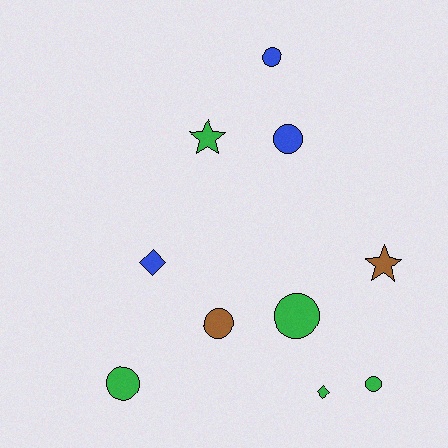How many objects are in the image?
There are 10 objects.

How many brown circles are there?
There is 1 brown circle.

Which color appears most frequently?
Green, with 5 objects.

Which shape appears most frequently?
Circle, with 6 objects.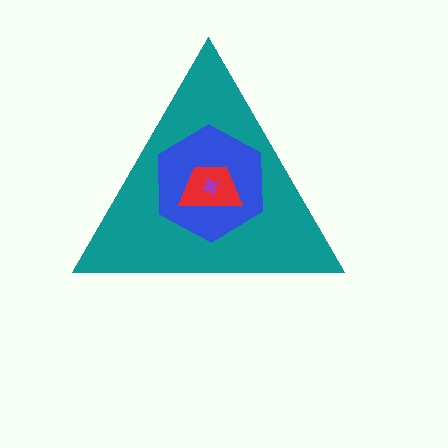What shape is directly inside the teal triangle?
The blue hexagon.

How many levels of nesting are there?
4.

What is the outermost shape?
The teal triangle.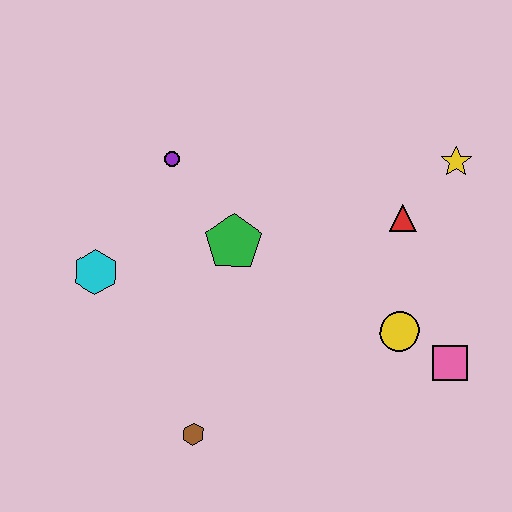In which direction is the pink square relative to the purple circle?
The pink square is to the right of the purple circle.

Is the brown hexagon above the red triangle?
No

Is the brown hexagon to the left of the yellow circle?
Yes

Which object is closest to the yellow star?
The red triangle is closest to the yellow star.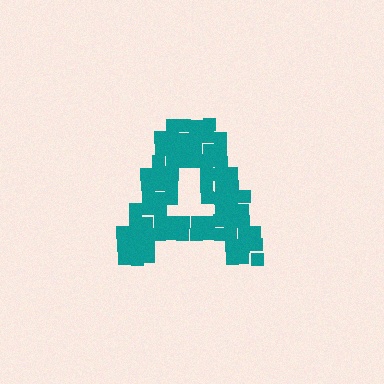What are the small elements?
The small elements are squares.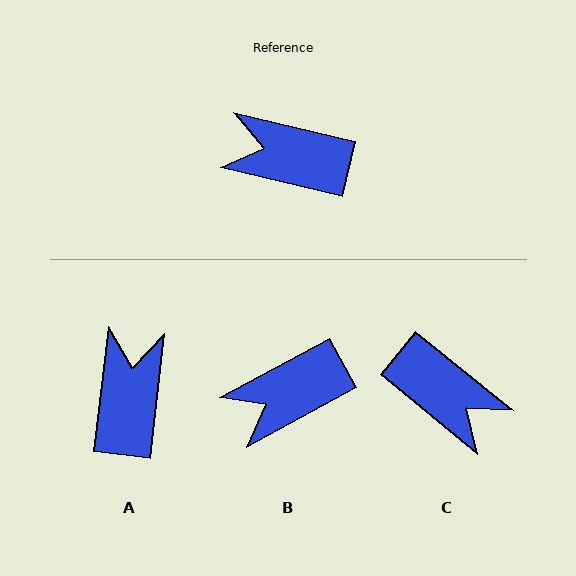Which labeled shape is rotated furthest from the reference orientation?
C, about 154 degrees away.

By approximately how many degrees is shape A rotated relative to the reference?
Approximately 83 degrees clockwise.